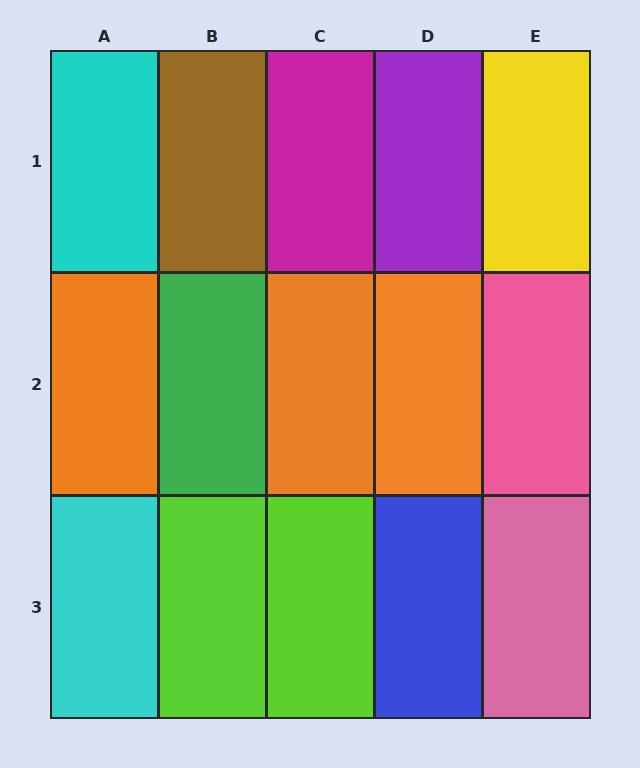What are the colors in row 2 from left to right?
Orange, green, orange, orange, pink.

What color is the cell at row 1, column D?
Purple.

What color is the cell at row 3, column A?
Cyan.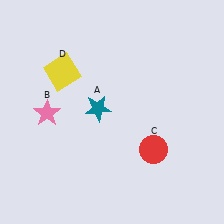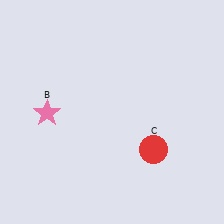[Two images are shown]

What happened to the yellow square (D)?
The yellow square (D) was removed in Image 2. It was in the top-left area of Image 1.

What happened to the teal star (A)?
The teal star (A) was removed in Image 2. It was in the top-left area of Image 1.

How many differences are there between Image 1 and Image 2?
There are 2 differences between the two images.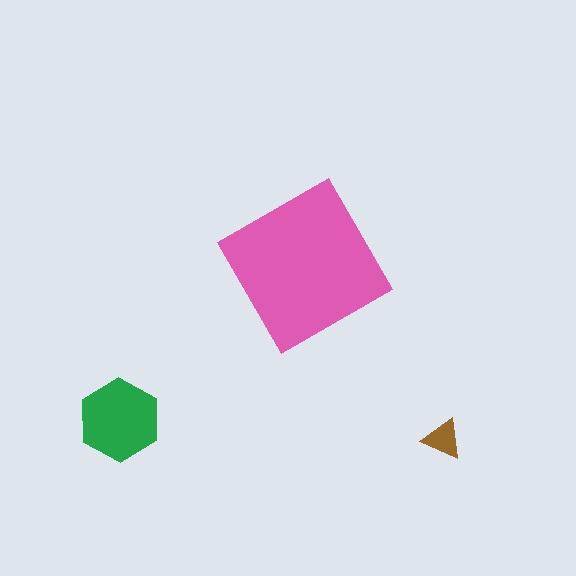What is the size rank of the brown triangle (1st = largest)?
3rd.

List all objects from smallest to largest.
The brown triangle, the green hexagon, the pink diamond.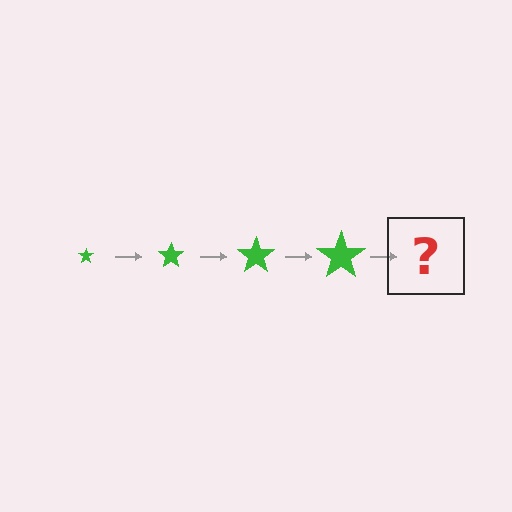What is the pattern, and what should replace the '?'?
The pattern is that the star gets progressively larger each step. The '?' should be a green star, larger than the previous one.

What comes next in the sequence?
The next element should be a green star, larger than the previous one.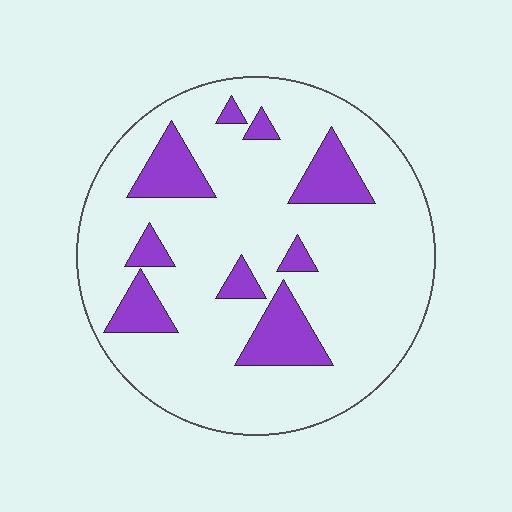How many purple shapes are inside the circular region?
9.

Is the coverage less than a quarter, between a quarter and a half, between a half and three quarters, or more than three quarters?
Less than a quarter.